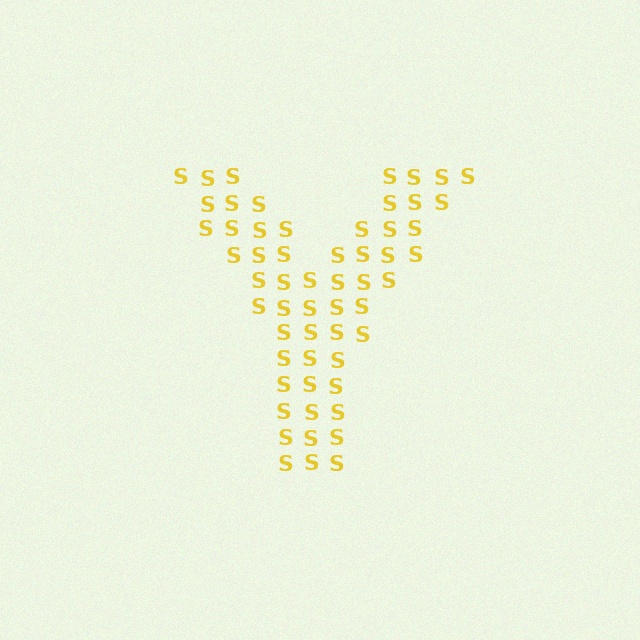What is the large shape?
The large shape is the letter Y.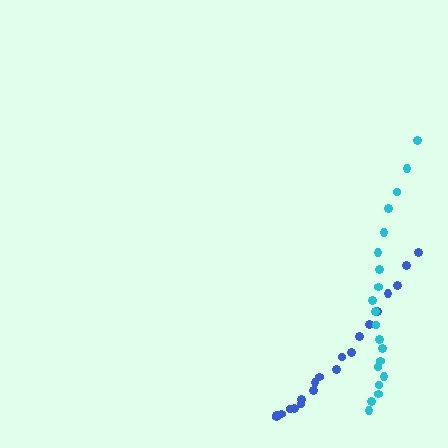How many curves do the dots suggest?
There are 2 distinct paths.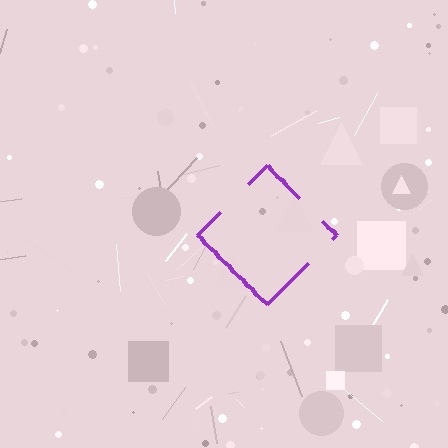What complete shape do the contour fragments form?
The contour fragments form a diamond.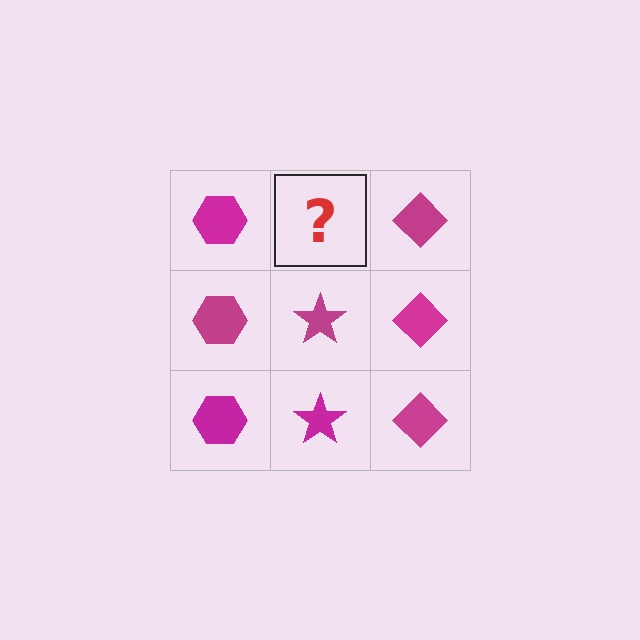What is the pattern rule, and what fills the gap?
The rule is that each column has a consistent shape. The gap should be filled with a magenta star.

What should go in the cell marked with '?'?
The missing cell should contain a magenta star.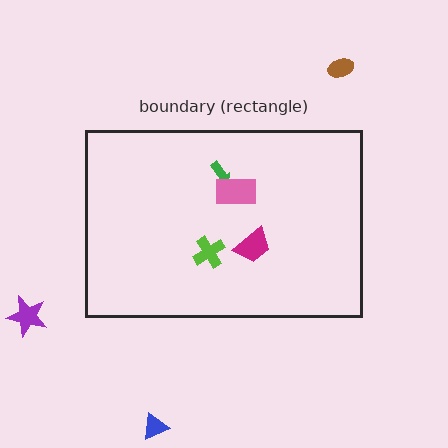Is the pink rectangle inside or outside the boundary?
Inside.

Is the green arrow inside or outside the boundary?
Inside.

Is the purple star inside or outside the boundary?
Outside.